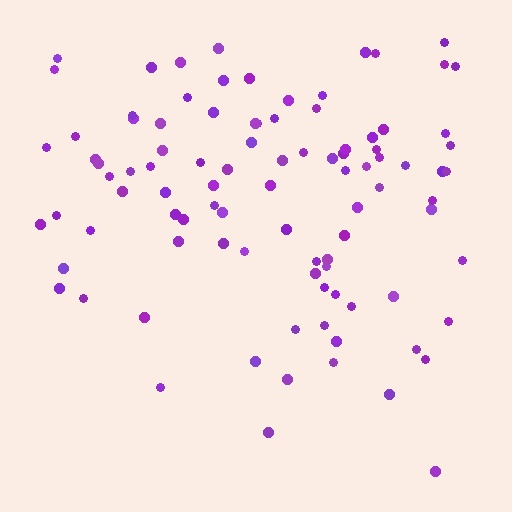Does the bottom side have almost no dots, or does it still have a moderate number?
Still a moderate number, just noticeably fewer than the top.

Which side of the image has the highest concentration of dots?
The top.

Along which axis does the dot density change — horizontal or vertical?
Vertical.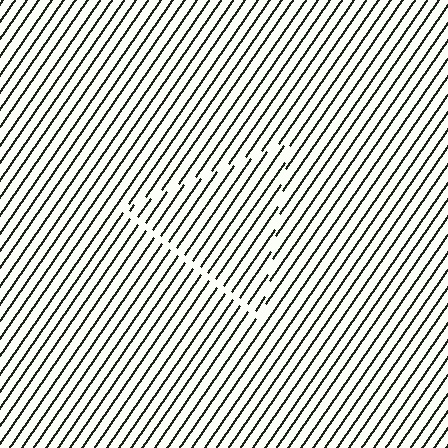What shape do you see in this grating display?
An illusory triangle. The interior of the shape contains the same grating, shifted by half a period — the contour is defined by the phase discontinuity where line-ends from the inner and outer gratings abut.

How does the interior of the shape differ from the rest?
The interior of the shape contains the same grating, shifted by half a period — the contour is defined by the phase discontinuity where line-ends from the inner and outer gratings abut.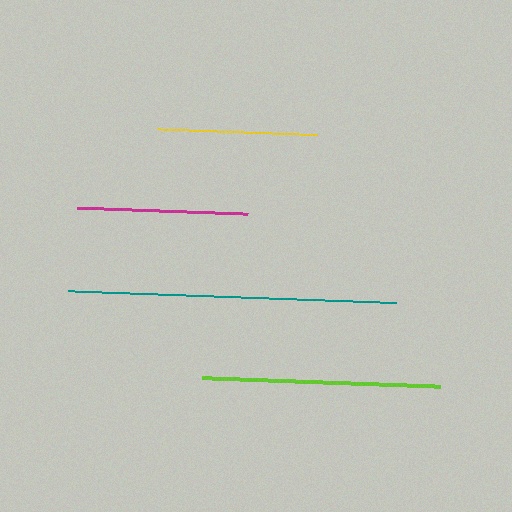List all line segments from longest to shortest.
From longest to shortest: teal, lime, magenta, yellow.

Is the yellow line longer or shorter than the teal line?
The teal line is longer than the yellow line.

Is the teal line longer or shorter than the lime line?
The teal line is longer than the lime line.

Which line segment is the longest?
The teal line is the longest at approximately 329 pixels.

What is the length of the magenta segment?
The magenta segment is approximately 171 pixels long.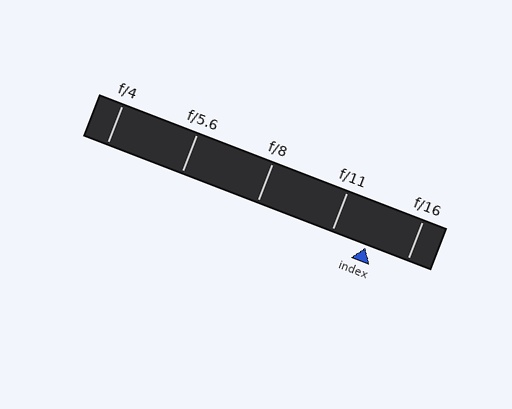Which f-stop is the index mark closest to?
The index mark is closest to f/11.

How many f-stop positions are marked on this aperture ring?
There are 5 f-stop positions marked.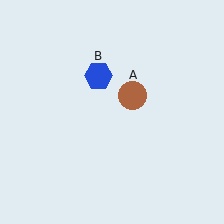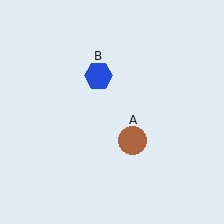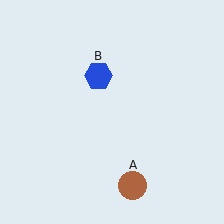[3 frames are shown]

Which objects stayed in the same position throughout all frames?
Blue hexagon (object B) remained stationary.